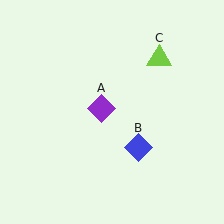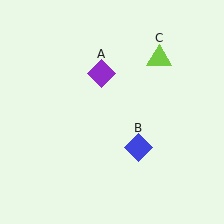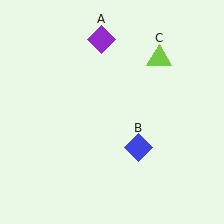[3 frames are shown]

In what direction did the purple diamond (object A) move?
The purple diamond (object A) moved up.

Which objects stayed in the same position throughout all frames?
Blue diamond (object B) and lime triangle (object C) remained stationary.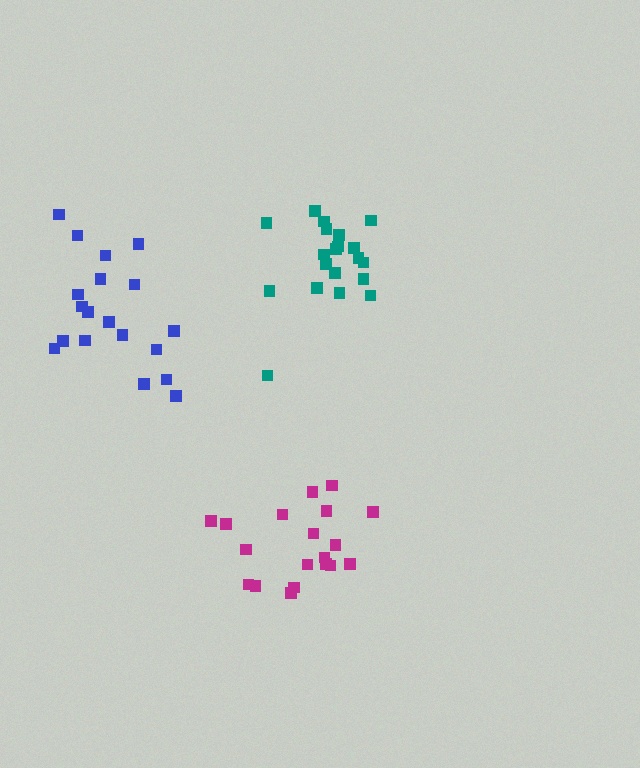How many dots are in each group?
Group 1: 19 dots, Group 2: 20 dots, Group 3: 19 dots (58 total).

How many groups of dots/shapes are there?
There are 3 groups.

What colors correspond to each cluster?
The clusters are colored: magenta, teal, blue.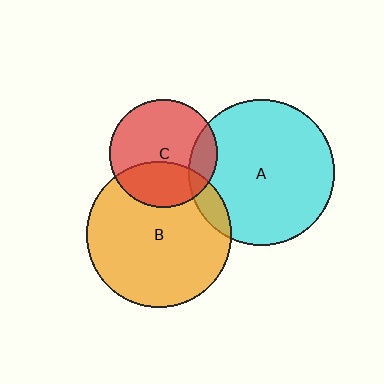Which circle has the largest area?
Circle A (cyan).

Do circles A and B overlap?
Yes.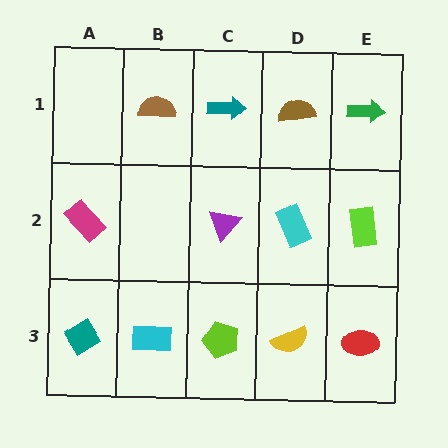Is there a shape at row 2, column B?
No, that cell is empty.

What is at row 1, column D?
A brown semicircle.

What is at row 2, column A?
A magenta rectangle.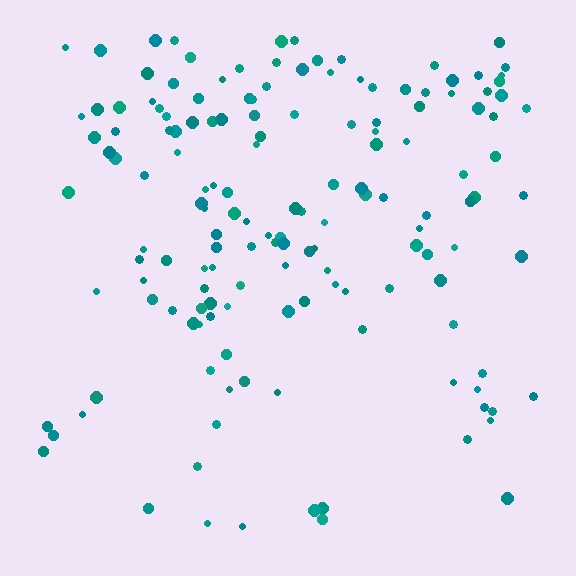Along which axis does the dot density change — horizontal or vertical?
Vertical.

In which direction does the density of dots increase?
From bottom to top, with the top side densest.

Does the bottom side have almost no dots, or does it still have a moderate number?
Still a moderate number, just noticeably fewer than the top.